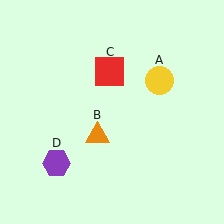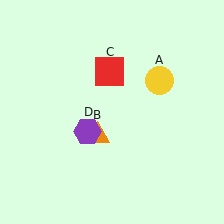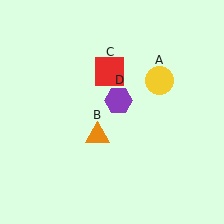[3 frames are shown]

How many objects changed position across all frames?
1 object changed position: purple hexagon (object D).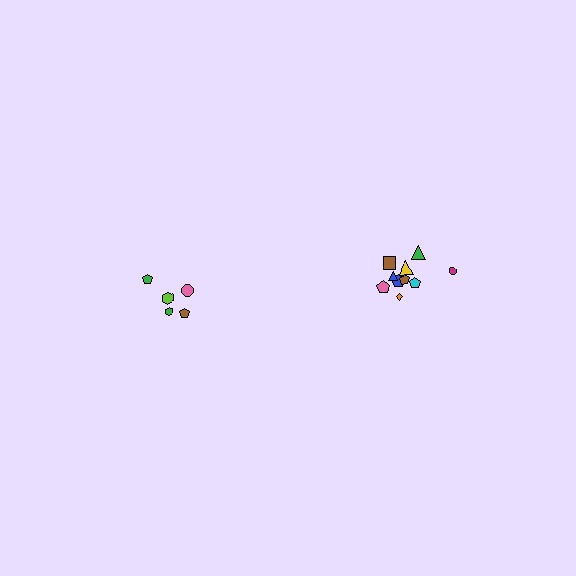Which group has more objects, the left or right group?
The right group.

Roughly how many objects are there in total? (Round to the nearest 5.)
Roughly 15 objects in total.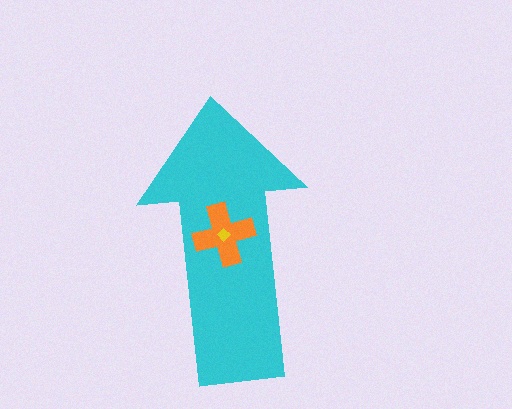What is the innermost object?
The yellow diamond.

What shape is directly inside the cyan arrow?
The orange cross.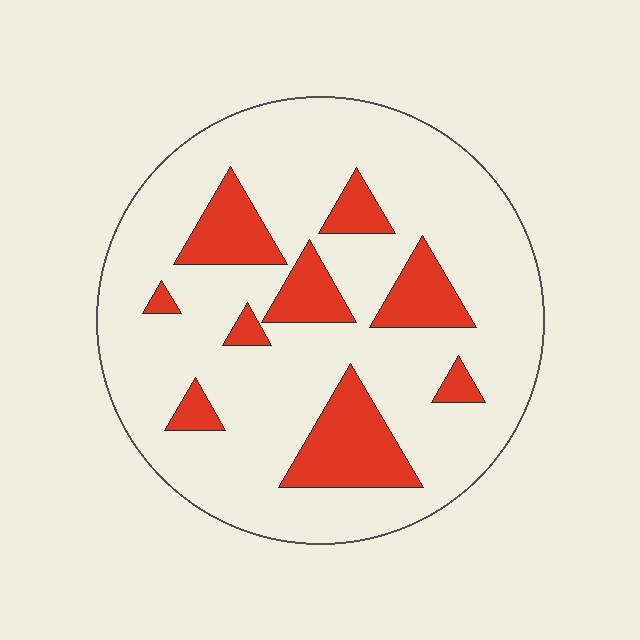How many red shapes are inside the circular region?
9.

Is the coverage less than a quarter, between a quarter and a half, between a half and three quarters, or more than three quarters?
Less than a quarter.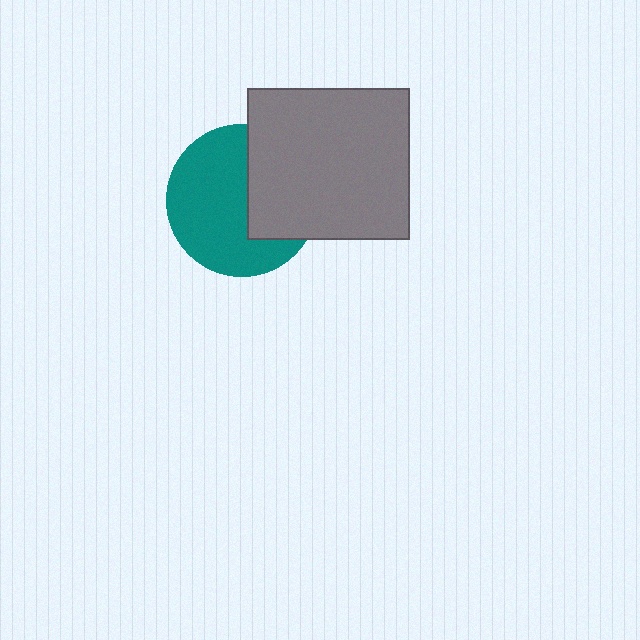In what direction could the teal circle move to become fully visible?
The teal circle could move left. That would shift it out from behind the gray rectangle entirely.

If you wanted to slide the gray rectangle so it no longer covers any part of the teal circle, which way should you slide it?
Slide it right — that is the most direct way to separate the two shapes.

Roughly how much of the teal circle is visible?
About half of it is visible (roughly 63%).